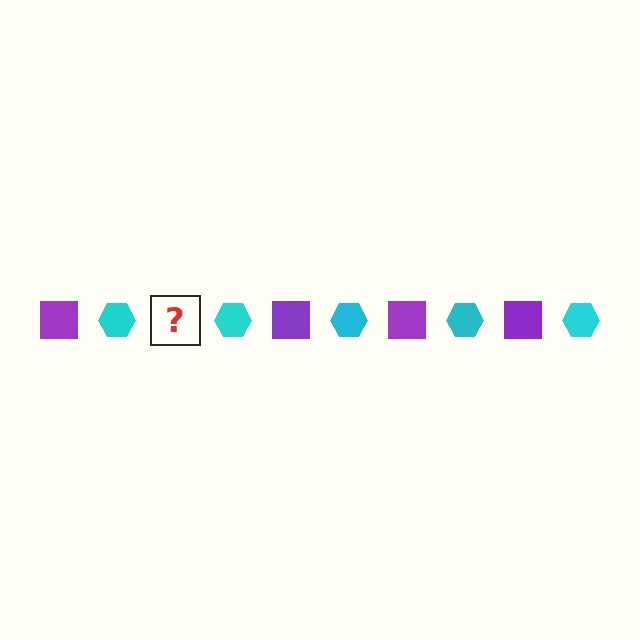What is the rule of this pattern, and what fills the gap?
The rule is that the pattern alternates between purple square and cyan hexagon. The gap should be filled with a purple square.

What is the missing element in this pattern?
The missing element is a purple square.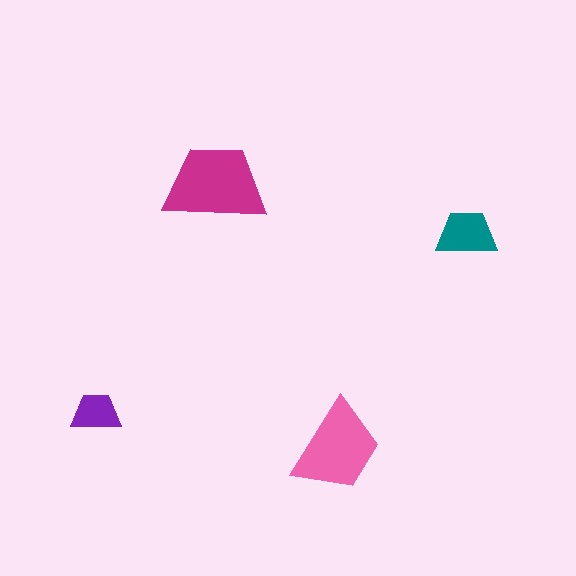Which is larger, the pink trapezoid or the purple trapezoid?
The pink one.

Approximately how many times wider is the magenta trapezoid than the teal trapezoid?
About 1.5 times wider.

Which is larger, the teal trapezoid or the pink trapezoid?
The pink one.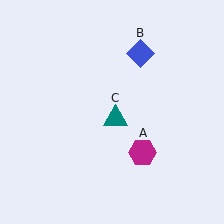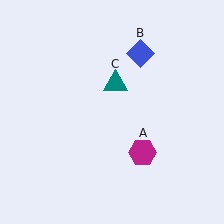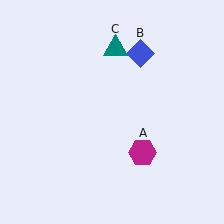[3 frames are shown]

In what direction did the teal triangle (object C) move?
The teal triangle (object C) moved up.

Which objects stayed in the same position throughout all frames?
Magenta hexagon (object A) and blue diamond (object B) remained stationary.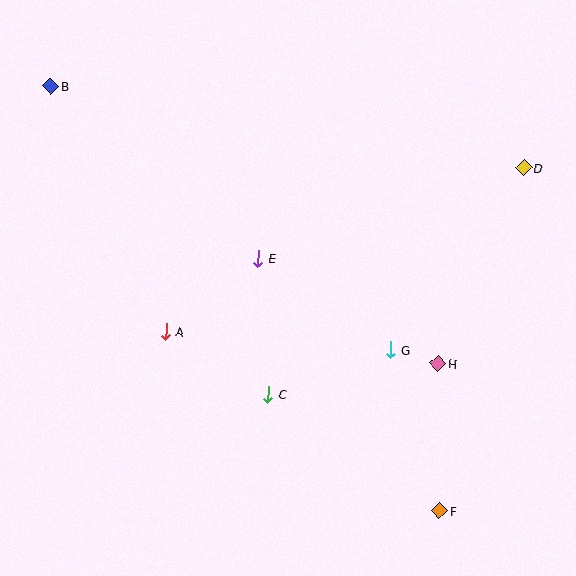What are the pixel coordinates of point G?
Point G is at (391, 350).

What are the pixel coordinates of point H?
Point H is at (438, 364).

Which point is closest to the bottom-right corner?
Point F is closest to the bottom-right corner.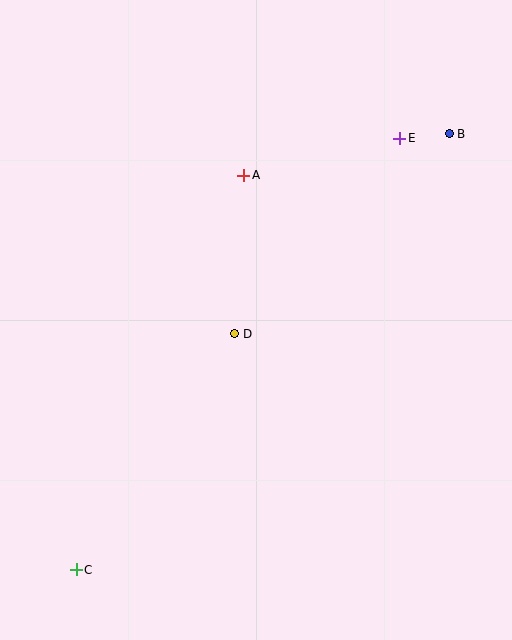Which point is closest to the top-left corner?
Point A is closest to the top-left corner.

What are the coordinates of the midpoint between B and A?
The midpoint between B and A is at (347, 155).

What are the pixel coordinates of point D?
Point D is at (235, 334).